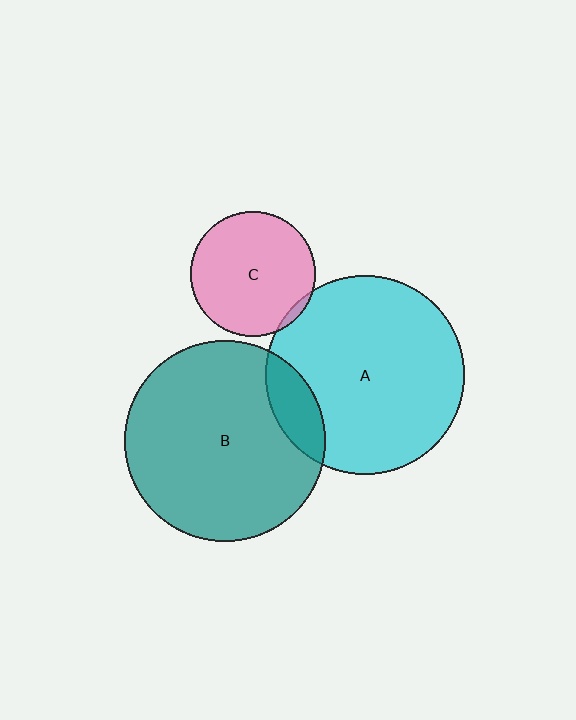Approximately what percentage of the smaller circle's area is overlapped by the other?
Approximately 15%.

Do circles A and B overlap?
Yes.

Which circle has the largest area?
Circle B (teal).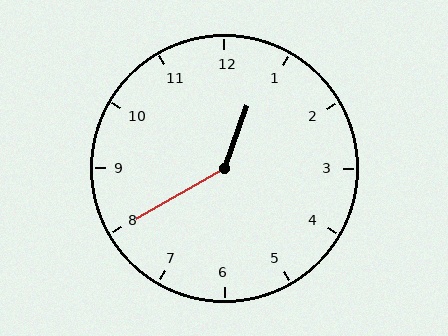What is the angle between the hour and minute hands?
Approximately 140 degrees.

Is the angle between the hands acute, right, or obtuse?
It is obtuse.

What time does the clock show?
12:40.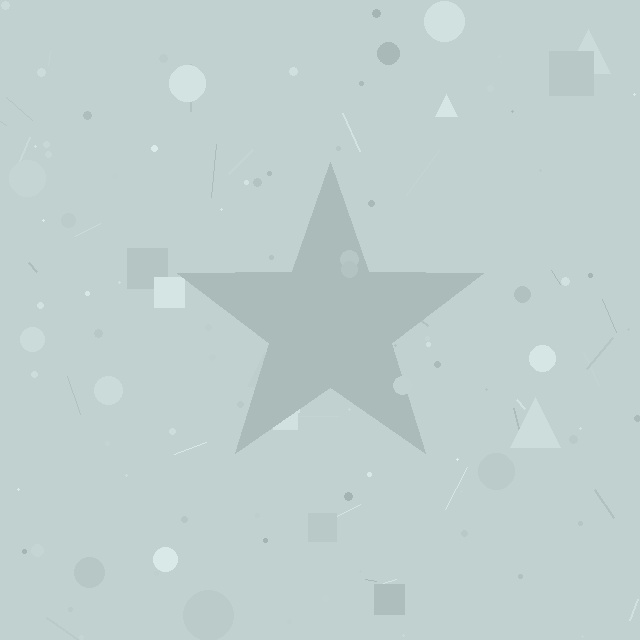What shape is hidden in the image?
A star is hidden in the image.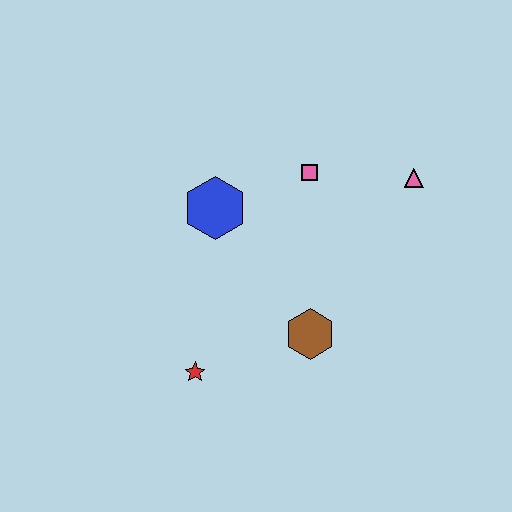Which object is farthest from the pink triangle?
The red star is farthest from the pink triangle.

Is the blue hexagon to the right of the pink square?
No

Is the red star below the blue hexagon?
Yes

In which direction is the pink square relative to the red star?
The pink square is above the red star.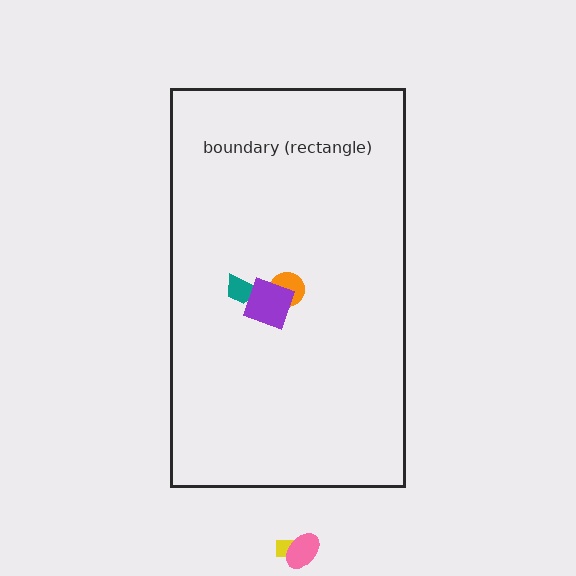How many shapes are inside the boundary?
3 inside, 2 outside.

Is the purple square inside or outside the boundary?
Inside.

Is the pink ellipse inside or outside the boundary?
Outside.